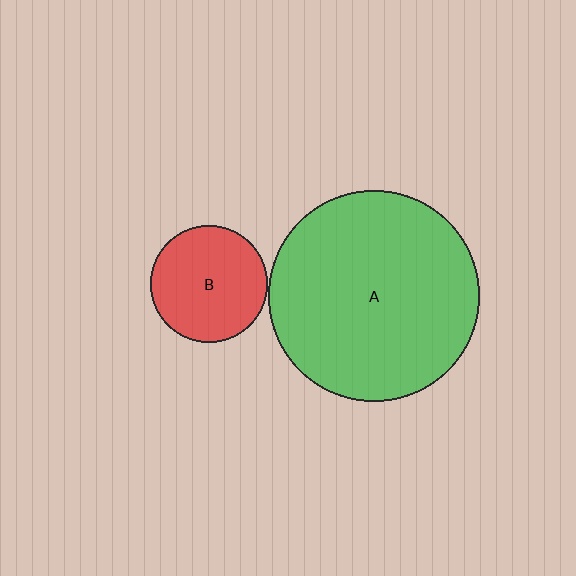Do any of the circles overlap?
No, none of the circles overlap.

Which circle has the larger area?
Circle A (green).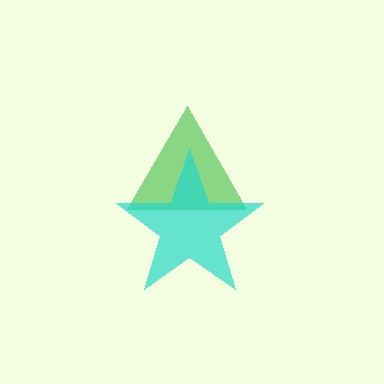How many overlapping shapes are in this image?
There are 2 overlapping shapes in the image.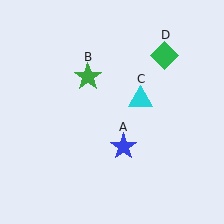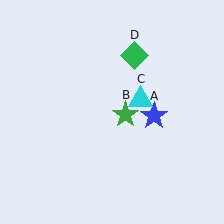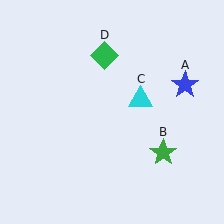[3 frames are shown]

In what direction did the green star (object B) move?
The green star (object B) moved down and to the right.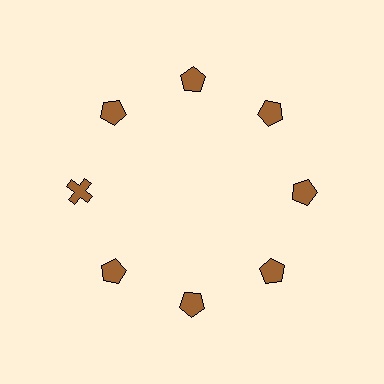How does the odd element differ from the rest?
It has a different shape: cross instead of pentagon.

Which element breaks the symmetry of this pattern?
The brown cross at roughly the 9 o'clock position breaks the symmetry. All other shapes are brown pentagons.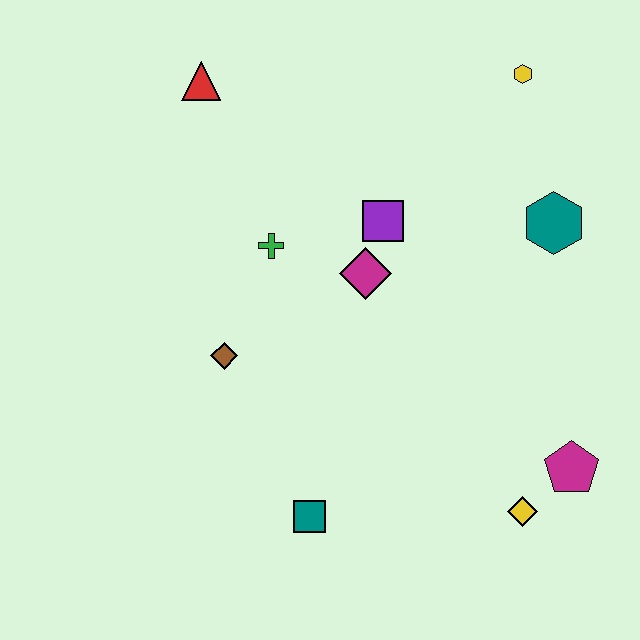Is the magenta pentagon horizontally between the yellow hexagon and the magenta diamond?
No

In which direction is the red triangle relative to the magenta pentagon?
The red triangle is above the magenta pentagon.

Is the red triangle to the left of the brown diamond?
Yes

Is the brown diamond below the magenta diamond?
Yes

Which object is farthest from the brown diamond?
The yellow hexagon is farthest from the brown diamond.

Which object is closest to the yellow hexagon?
The teal hexagon is closest to the yellow hexagon.